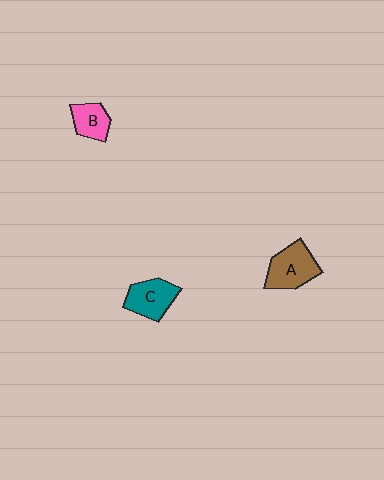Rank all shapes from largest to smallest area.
From largest to smallest: A (brown), C (teal), B (pink).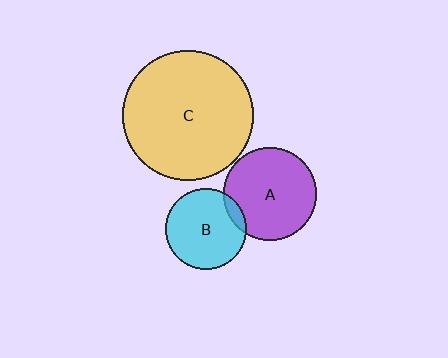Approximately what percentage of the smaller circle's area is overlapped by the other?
Approximately 10%.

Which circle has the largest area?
Circle C (yellow).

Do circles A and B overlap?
Yes.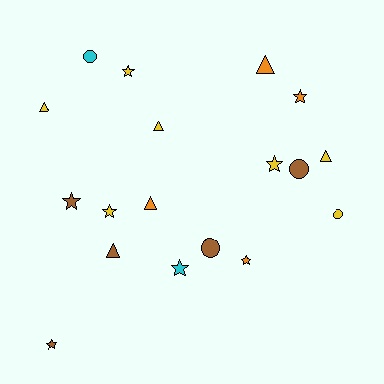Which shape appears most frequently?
Star, with 8 objects.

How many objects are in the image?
There are 18 objects.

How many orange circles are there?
There are no orange circles.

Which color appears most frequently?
Yellow, with 7 objects.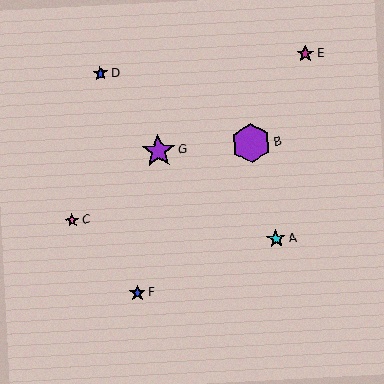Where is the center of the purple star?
The center of the purple star is at (159, 151).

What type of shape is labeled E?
Shape E is a magenta star.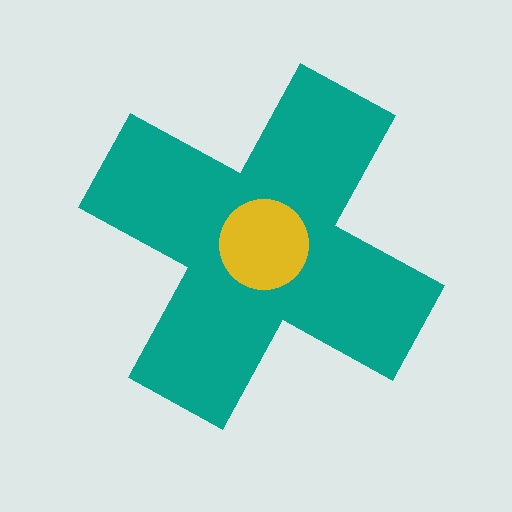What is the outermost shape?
The teal cross.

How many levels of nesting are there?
2.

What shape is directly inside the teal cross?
The yellow circle.